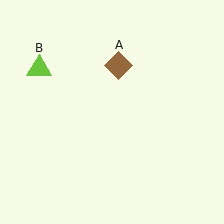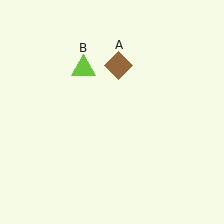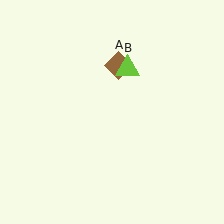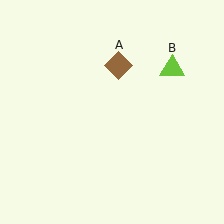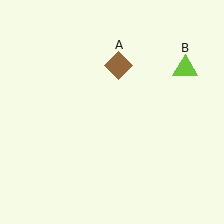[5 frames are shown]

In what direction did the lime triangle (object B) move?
The lime triangle (object B) moved right.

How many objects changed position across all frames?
1 object changed position: lime triangle (object B).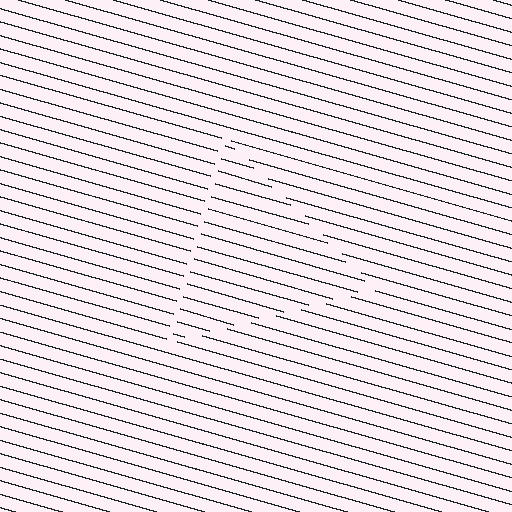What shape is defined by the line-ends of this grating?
An illusory triangle. The interior of the shape contains the same grating, shifted by half a period — the contour is defined by the phase discontinuity where line-ends from the inner and outer gratings abut.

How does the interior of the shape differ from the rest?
The interior of the shape contains the same grating, shifted by half a period — the contour is defined by the phase discontinuity where line-ends from the inner and outer gratings abut.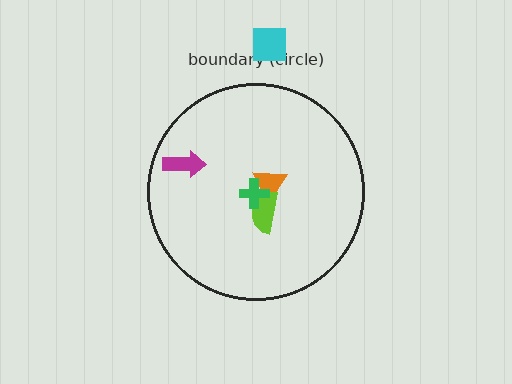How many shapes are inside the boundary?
4 inside, 1 outside.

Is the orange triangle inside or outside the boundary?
Inside.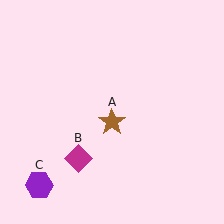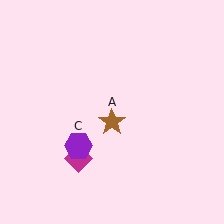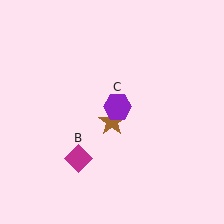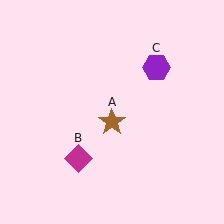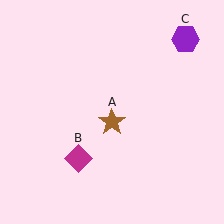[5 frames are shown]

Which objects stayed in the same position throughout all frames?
Brown star (object A) and magenta diamond (object B) remained stationary.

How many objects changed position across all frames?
1 object changed position: purple hexagon (object C).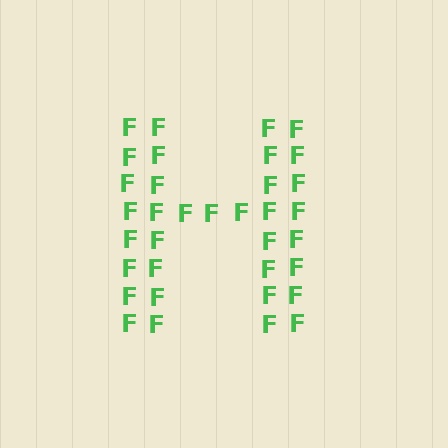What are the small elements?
The small elements are letter F's.